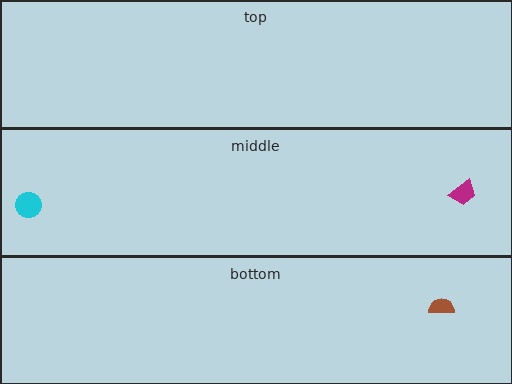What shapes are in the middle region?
The cyan circle, the magenta trapezoid.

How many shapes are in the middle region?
2.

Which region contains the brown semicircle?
The bottom region.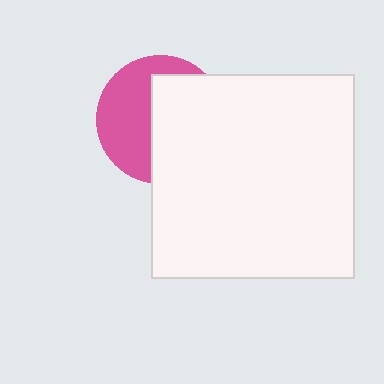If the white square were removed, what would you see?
You would see the complete pink circle.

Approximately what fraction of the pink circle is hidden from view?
Roughly 53% of the pink circle is hidden behind the white square.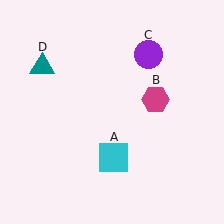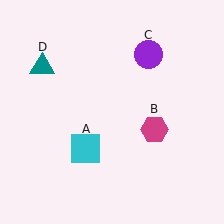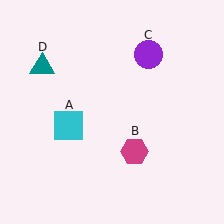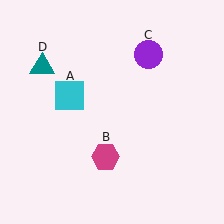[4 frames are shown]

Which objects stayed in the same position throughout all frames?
Purple circle (object C) and teal triangle (object D) remained stationary.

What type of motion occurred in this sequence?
The cyan square (object A), magenta hexagon (object B) rotated clockwise around the center of the scene.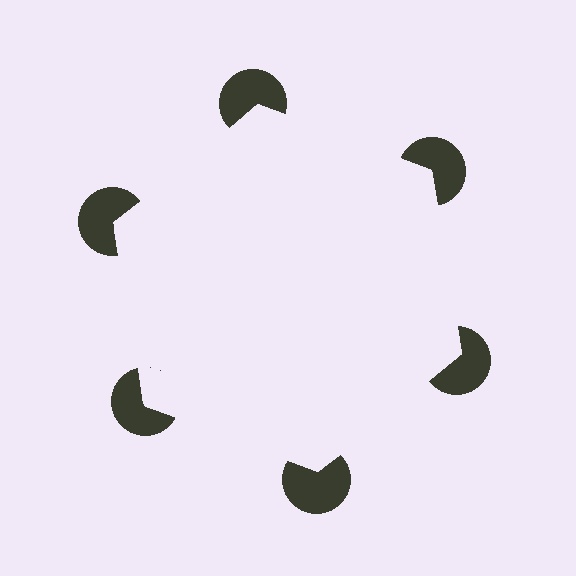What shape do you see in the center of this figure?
An illusory hexagon — its edges are inferred from the aligned wedge cuts in the pac-man discs, not physically drawn.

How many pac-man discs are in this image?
There are 6 — one at each vertex of the illusory hexagon.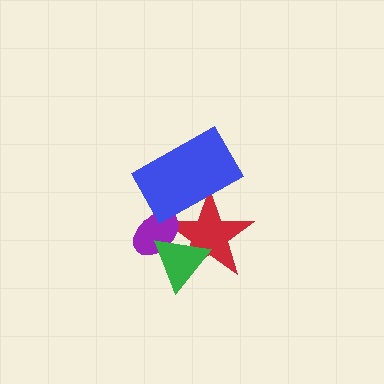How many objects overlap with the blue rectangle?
2 objects overlap with the blue rectangle.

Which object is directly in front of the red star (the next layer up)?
The purple ellipse is directly in front of the red star.